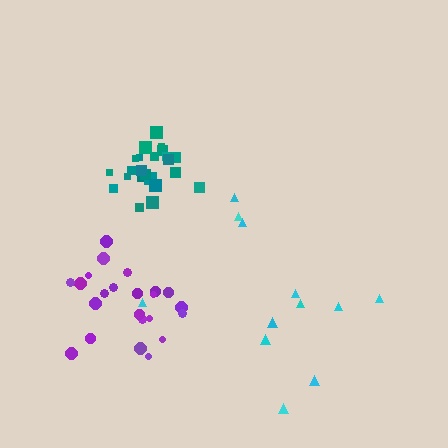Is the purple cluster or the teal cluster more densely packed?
Teal.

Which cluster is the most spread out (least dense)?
Cyan.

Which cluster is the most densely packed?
Teal.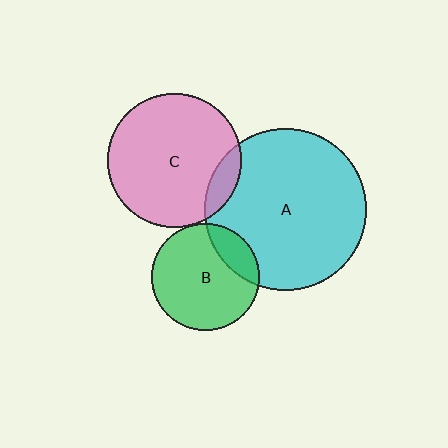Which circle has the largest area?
Circle A (cyan).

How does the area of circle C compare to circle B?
Approximately 1.6 times.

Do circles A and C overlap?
Yes.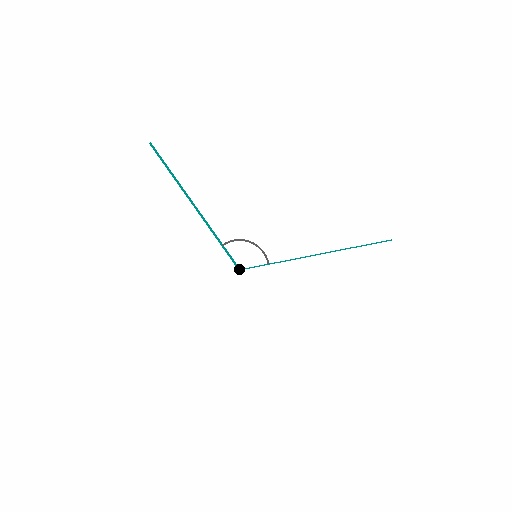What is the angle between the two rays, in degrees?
Approximately 114 degrees.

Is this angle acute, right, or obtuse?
It is obtuse.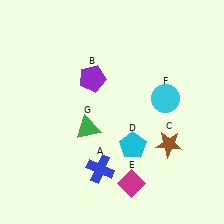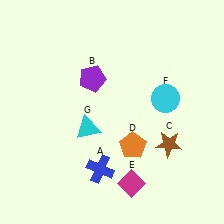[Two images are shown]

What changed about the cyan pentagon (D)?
In Image 1, D is cyan. In Image 2, it changed to orange.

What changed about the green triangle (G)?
In Image 1, G is green. In Image 2, it changed to cyan.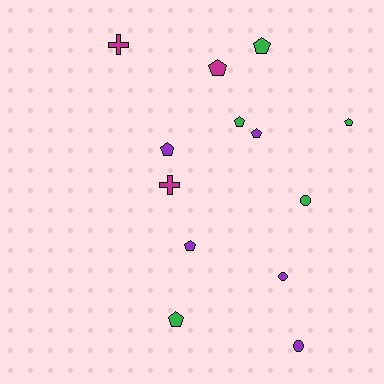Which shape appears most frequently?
Pentagon, with 8 objects.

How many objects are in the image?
There are 13 objects.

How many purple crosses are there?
There are no purple crosses.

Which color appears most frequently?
Green, with 5 objects.